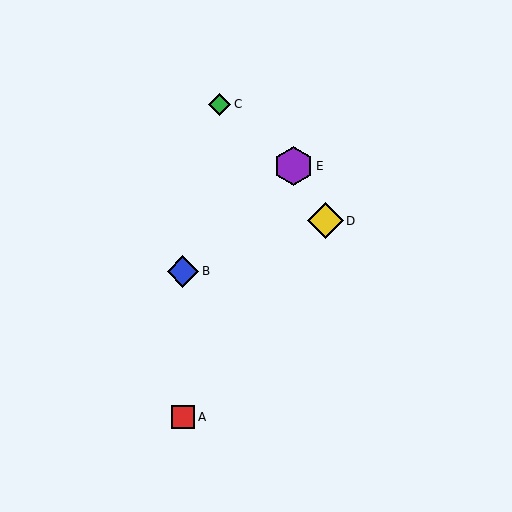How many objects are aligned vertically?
2 objects (A, B) are aligned vertically.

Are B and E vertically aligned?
No, B is at x≈183 and E is at x≈293.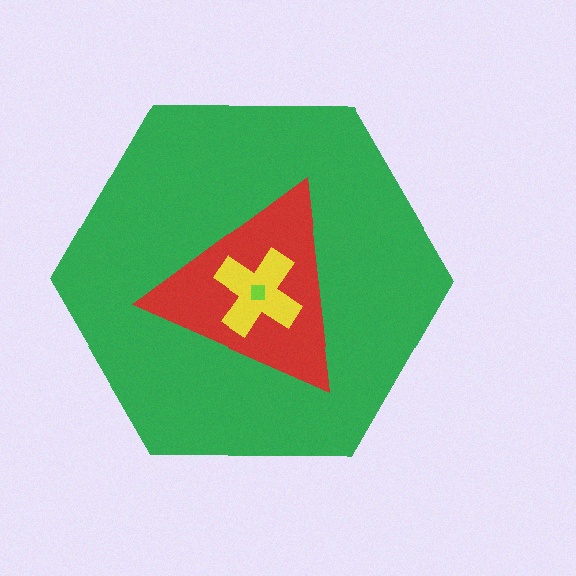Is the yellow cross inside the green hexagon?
Yes.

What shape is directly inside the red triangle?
The yellow cross.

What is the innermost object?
The lime square.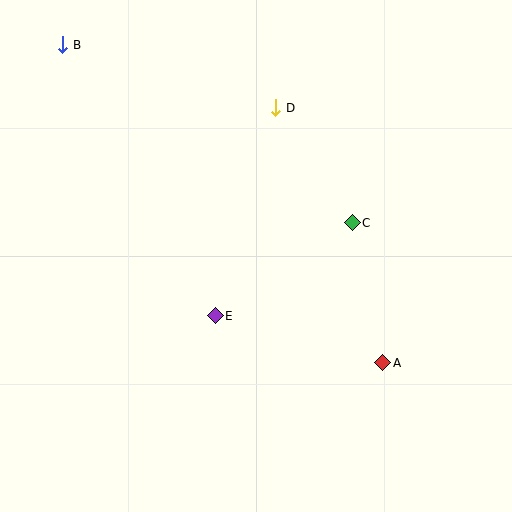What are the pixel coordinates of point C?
Point C is at (352, 223).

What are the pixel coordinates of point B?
Point B is at (63, 45).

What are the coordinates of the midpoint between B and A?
The midpoint between B and A is at (223, 204).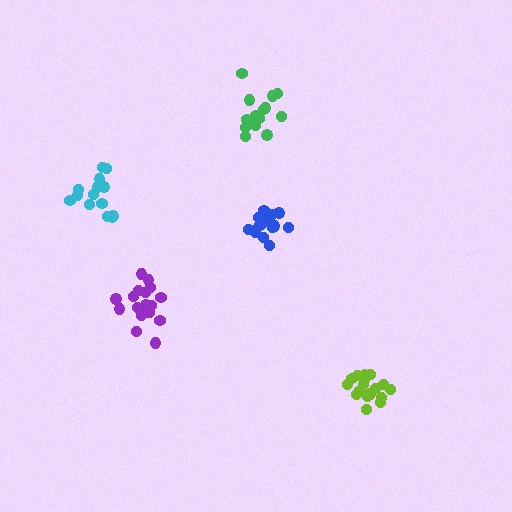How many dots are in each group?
Group 1: 18 dots, Group 2: 18 dots, Group 3: 14 dots, Group 4: 16 dots, Group 5: 14 dots (80 total).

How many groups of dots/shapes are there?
There are 5 groups.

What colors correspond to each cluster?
The clusters are colored: lime, purple, cyan, blue, green.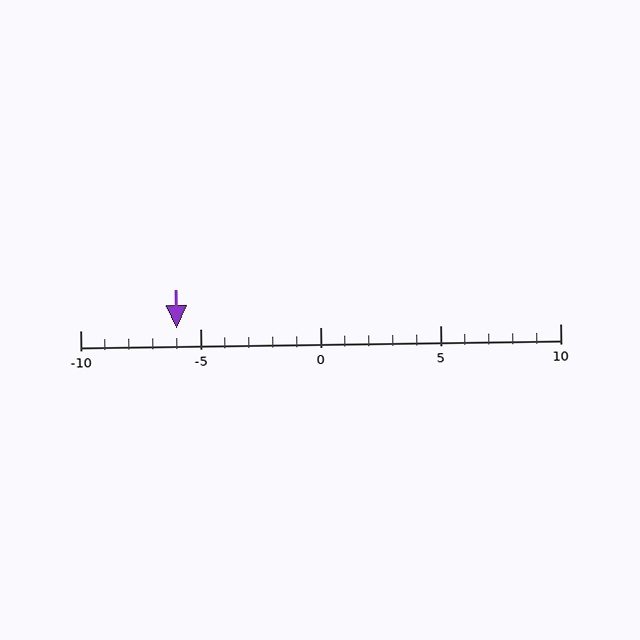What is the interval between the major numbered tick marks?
The major tick marks are spaced 5 units apart.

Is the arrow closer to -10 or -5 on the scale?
The arrow is closer to -5.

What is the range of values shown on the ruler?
The ruler shows values from -10 to 10.